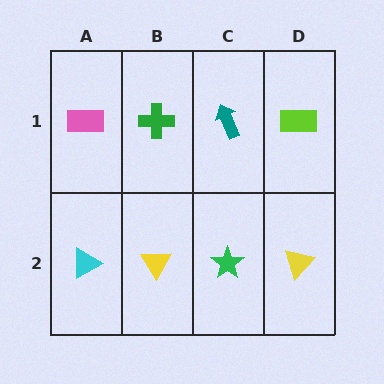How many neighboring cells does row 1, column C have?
3.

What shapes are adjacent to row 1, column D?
A yellow triangle (row 2, column D), a teal arrow (row 1, column C).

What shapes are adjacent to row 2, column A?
A pink rectangle (row 1, column A), a yellow triangle (row 2, column B).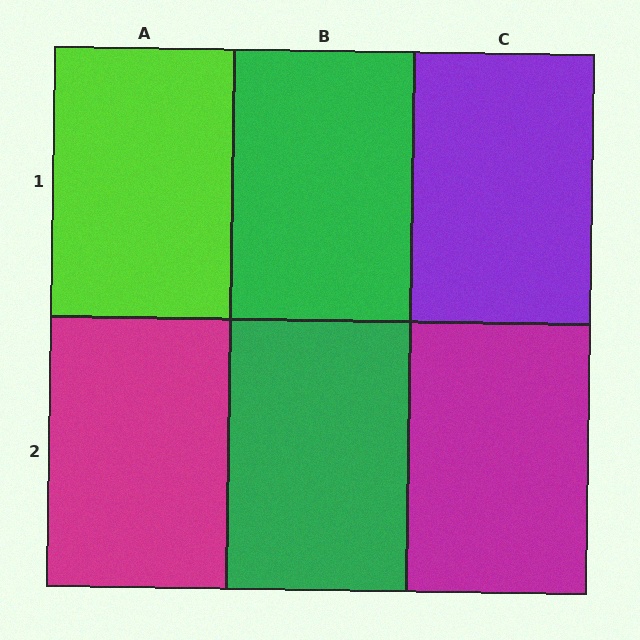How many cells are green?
2 cells are green.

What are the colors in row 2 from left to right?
Magenta, green, magenta.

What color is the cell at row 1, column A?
Lime.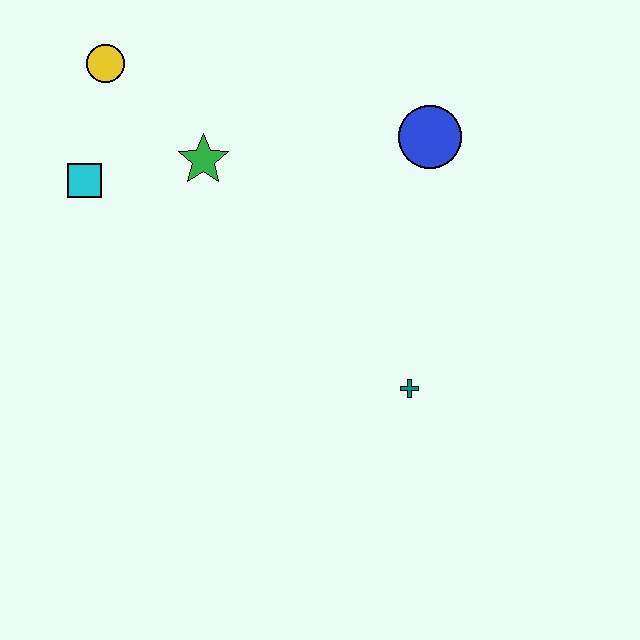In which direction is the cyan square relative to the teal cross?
The cyan square is to the left of the teal cross.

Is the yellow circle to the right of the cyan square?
Yes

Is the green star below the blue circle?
Yes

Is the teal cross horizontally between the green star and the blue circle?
Yes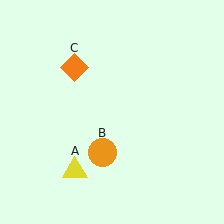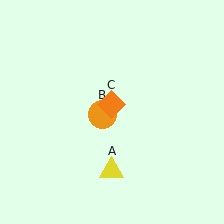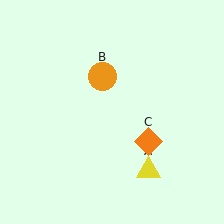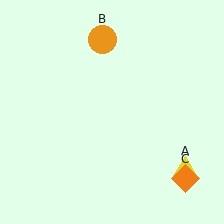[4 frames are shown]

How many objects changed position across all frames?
3 objects changed position: yellow triangle (object A), orange circle (object B), orange diamond (object C).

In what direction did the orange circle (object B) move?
The orange circle (object B) moved up.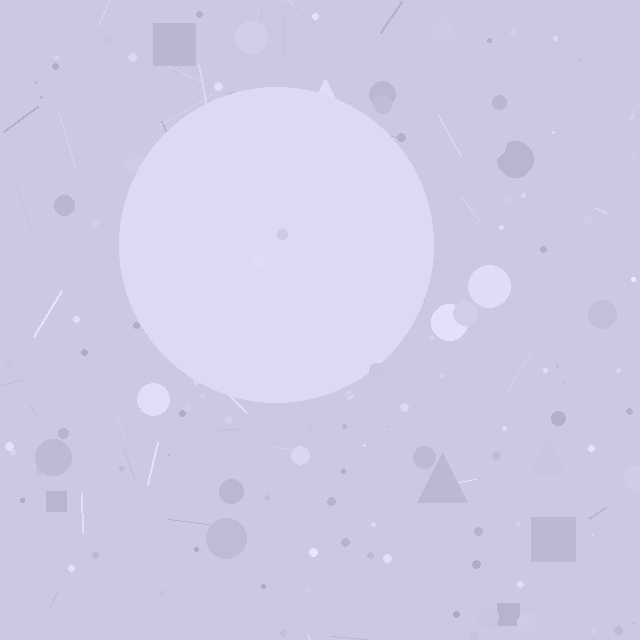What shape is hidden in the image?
A circle is hidden in the image.